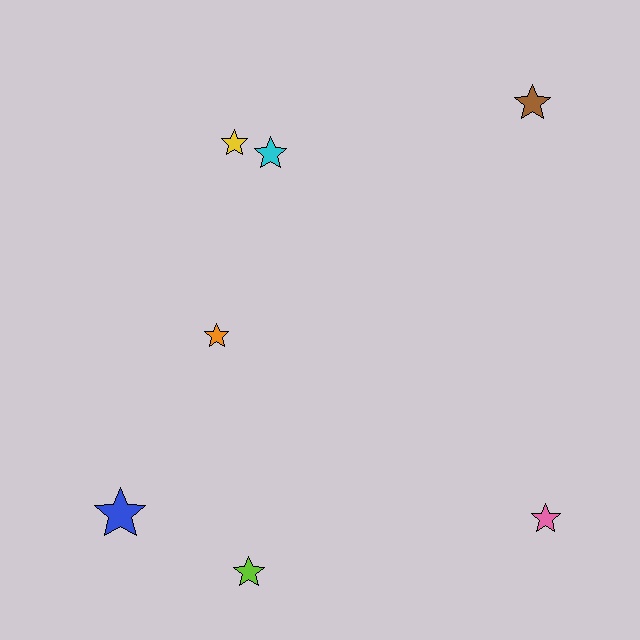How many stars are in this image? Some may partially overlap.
There are 7 stars.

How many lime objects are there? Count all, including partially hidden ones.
There is 1 lime object.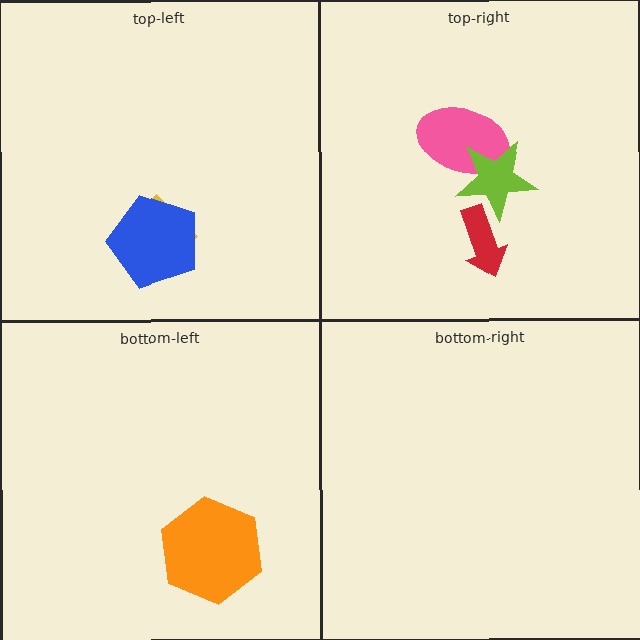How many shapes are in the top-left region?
2.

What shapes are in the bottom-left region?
The orange hexagon.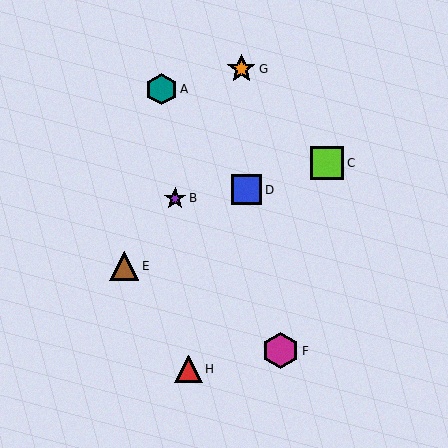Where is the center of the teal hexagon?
The center of the teal hexagon is at (161, 89).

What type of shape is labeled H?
Shape H is a red triangle.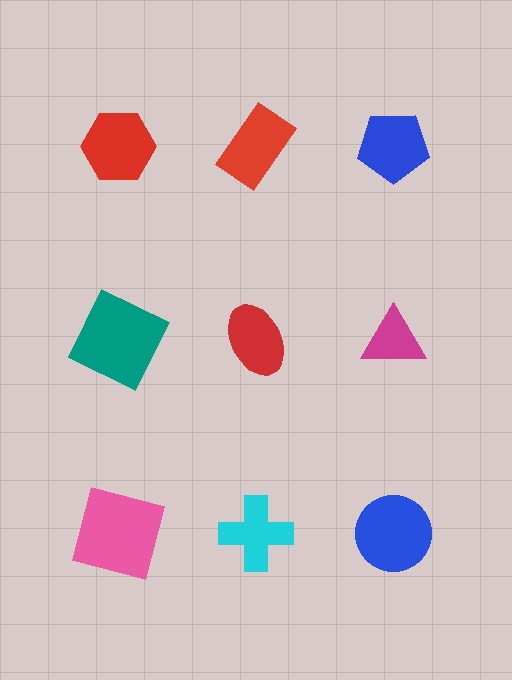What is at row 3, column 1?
A pink square.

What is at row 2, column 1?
A teal square.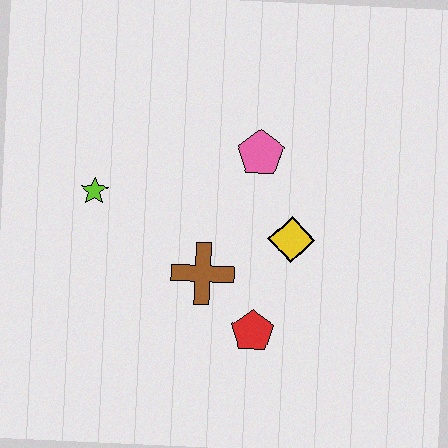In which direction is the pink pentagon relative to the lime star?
The pink pentagon is to the right of the lime star.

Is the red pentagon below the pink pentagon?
Yes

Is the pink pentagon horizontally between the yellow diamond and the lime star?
Yes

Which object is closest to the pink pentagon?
The yellow diamond is closest to the pink pentagon.